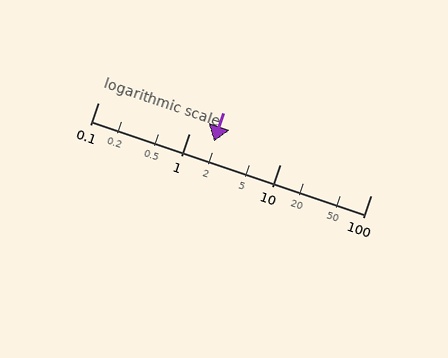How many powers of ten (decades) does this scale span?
The scale spans 3 decades, from 0.1 to 100.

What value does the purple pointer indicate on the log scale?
The pointer indicates approximately 1.9.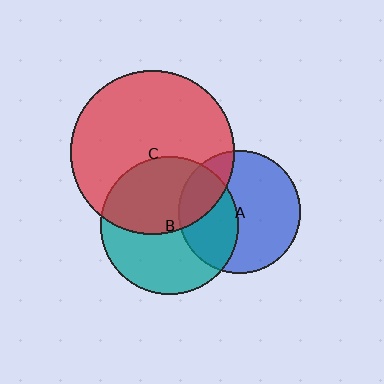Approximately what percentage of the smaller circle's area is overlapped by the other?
Approximately 45%.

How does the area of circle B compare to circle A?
Approximately 1.3 times.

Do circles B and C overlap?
Yes.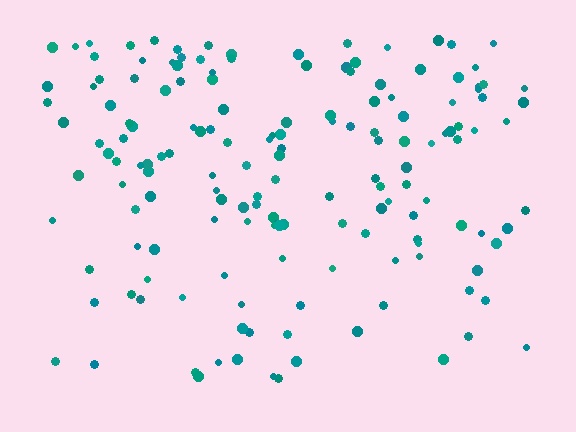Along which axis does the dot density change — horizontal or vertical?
Vertical.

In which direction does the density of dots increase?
From bottom to top, with the top side densest.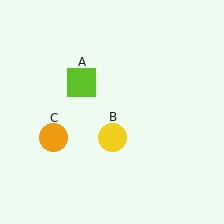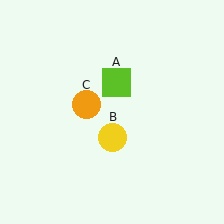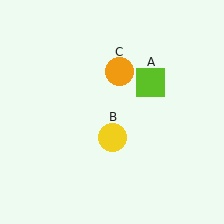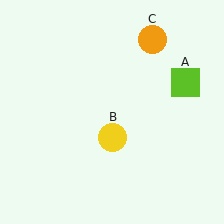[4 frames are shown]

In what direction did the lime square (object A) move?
The lime square (object A) moved right.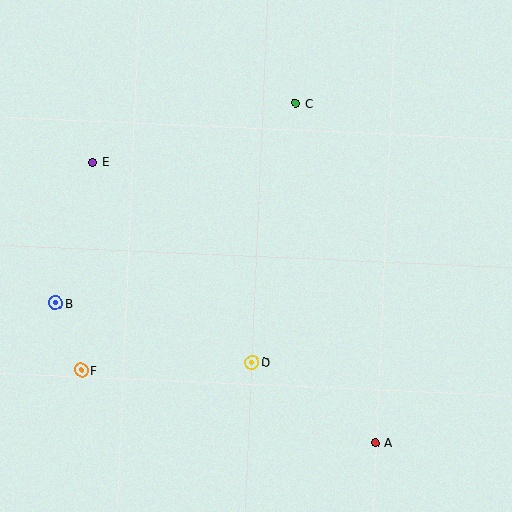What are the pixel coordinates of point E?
Point E is at (92, 162).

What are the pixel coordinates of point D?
Point D is at (252, 362).